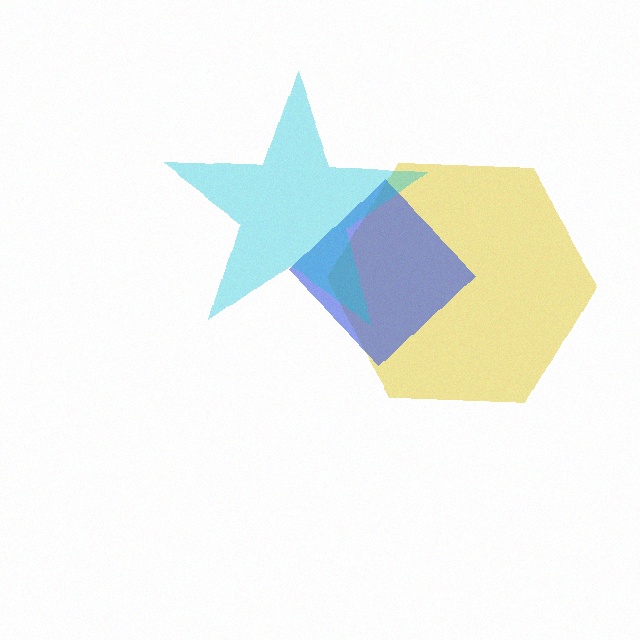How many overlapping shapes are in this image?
There are 3 overlapping shapes in the image.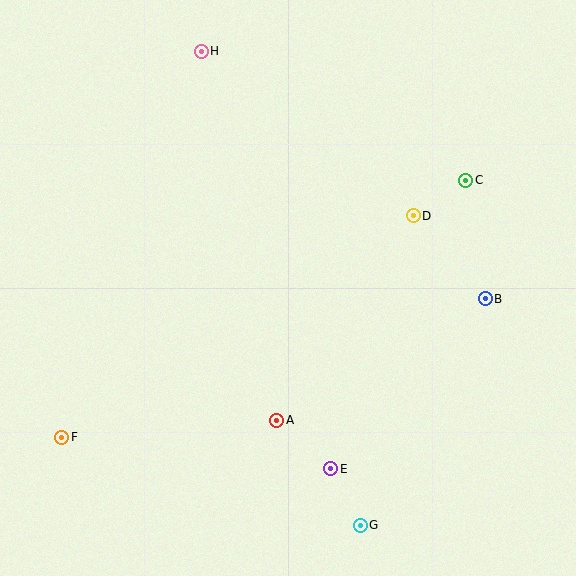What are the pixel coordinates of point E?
Point E is at (331, 469).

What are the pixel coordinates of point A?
Point A is at (277, 420).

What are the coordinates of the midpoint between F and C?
The midpoint between F and C is at (264, 309).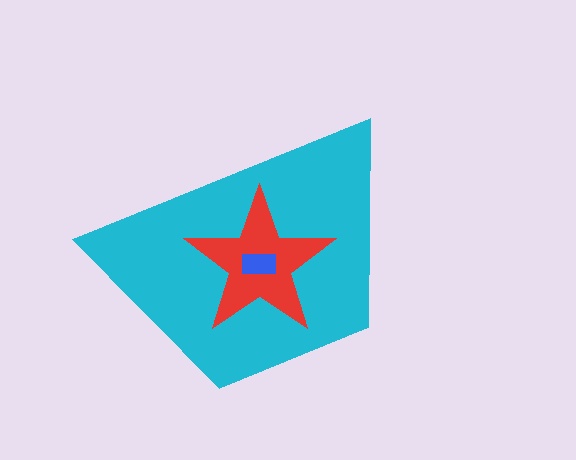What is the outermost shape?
The cyan trapezoid.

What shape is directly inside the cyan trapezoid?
The red star.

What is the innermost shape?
The blue rectangle.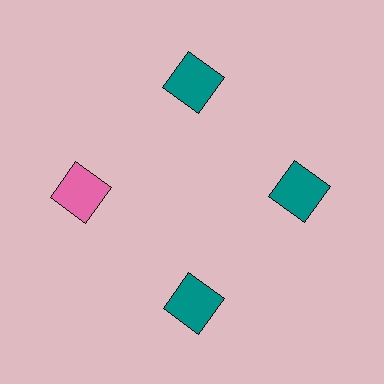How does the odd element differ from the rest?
It has a different color: pink instead of teal.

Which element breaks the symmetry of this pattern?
The pink square at roughly the 9 o'clock position breaks the symmetry. All other shapes are teal squares.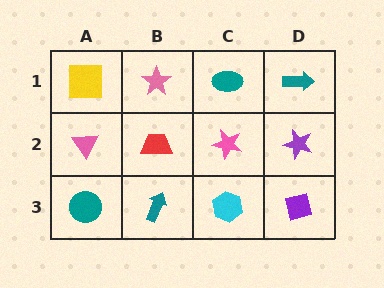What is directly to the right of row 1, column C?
A teal arrow.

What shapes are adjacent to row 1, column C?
A pink star (row 2, column C), a pink star (row 1, column B), a teal arrow (row 1, column D).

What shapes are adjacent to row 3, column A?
A pink triangle (row 2, column A), a teal arrow (row 3, column B).